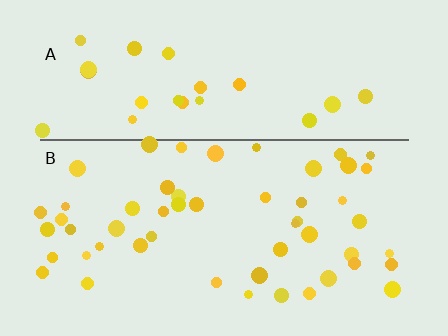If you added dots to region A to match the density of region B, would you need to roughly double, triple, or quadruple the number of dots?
Approximately double.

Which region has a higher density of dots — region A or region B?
B (the bottom).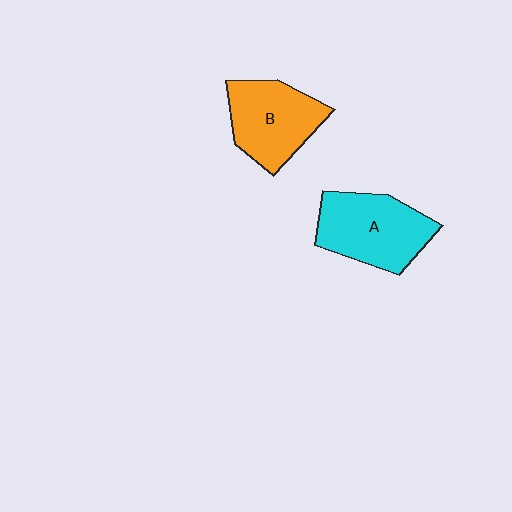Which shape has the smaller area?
Shape B (orange).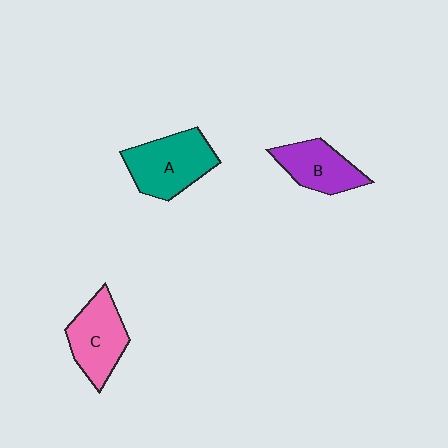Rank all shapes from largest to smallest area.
From largest to smallest: A (teal), C (pink), B (purple).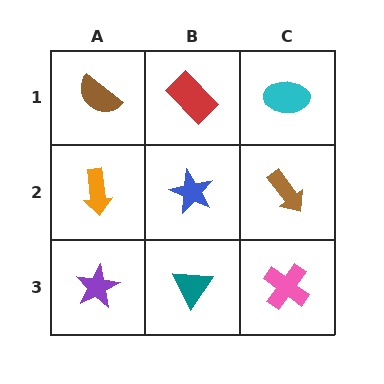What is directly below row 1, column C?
A brown arrow.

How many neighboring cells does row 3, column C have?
2.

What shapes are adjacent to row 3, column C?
A brown arrow (row 2, column C), a teal triangle (row 3, column B).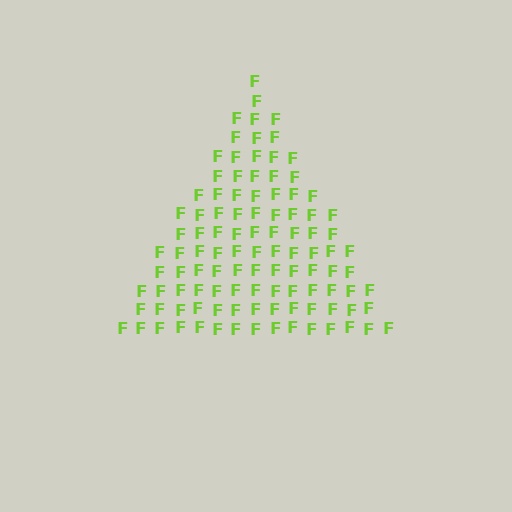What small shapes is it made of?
It is made of small letter F's.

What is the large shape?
The large shape is a triangle.